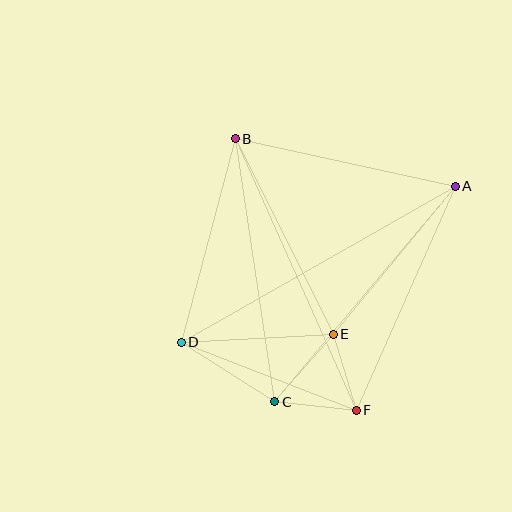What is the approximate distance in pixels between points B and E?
The distance between B and E is approximately 218 pixels.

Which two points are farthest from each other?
Points A and D are farthest from each other.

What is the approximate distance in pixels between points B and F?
The distance between B and F is approximately 297 pixels.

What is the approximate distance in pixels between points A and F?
The distance between A and F is approximately 245 pixels.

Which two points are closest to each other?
Points E and F are closest to each other.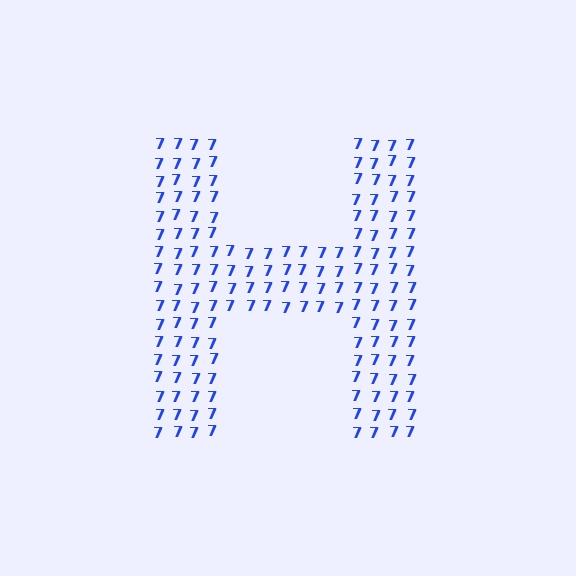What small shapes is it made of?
It is made of small digit 7's.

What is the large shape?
The large shape is the letter H.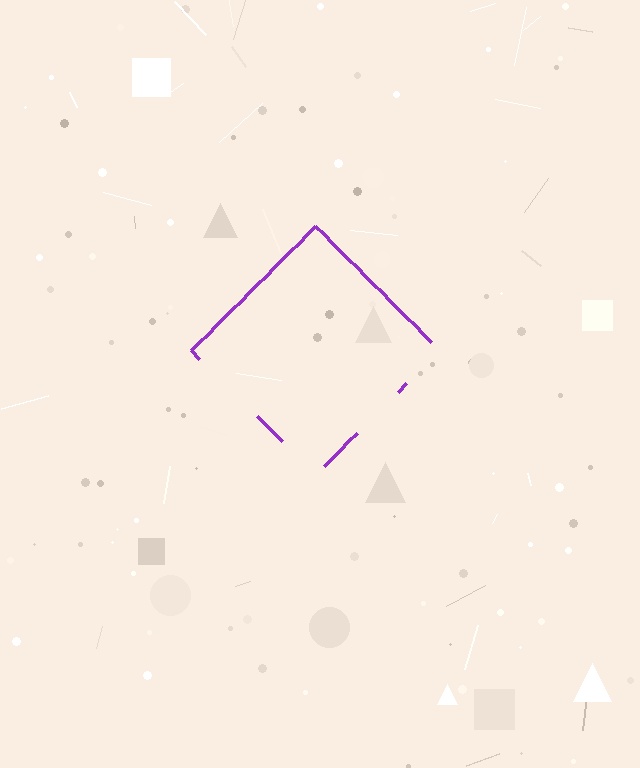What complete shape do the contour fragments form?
The contour fragments form a diamond.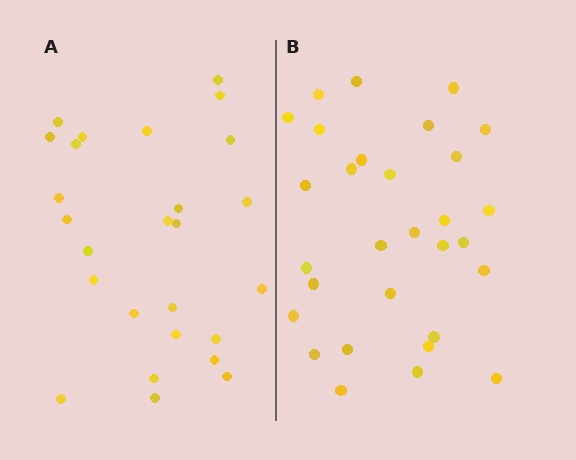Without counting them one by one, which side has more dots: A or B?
Region B (the right region) has more dots.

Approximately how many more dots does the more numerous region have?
Region B has about 4 more dots than region A.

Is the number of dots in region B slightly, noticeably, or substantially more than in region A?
Region B has only slightly more — the two regions are fairly close. The ratio is roughly 1.2 to 1.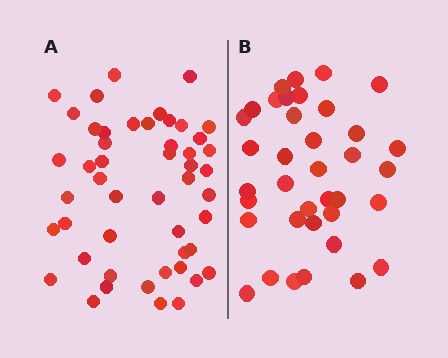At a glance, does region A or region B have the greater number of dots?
Region A (the left region) has more dots.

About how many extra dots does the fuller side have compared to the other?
Region A has roughly 12 or so more dots than region B.